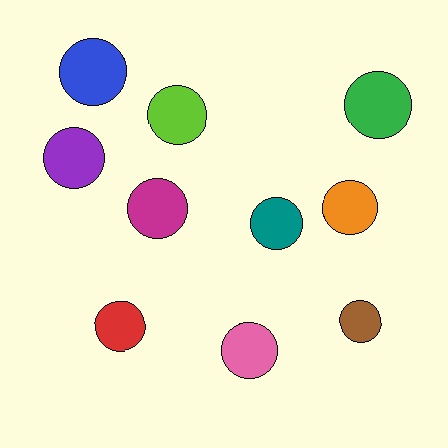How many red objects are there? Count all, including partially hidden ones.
There is 1 red object.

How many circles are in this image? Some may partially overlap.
There are 10 circles.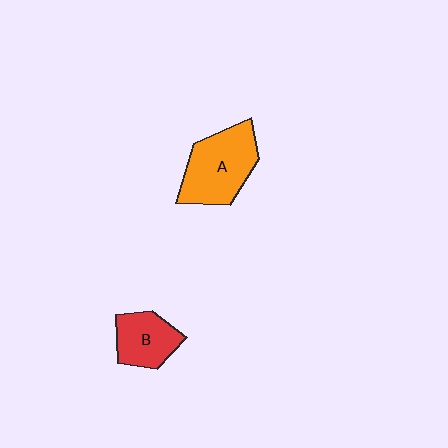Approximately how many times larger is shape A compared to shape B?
Approximately 1.6 times.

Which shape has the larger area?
Shape A (orange).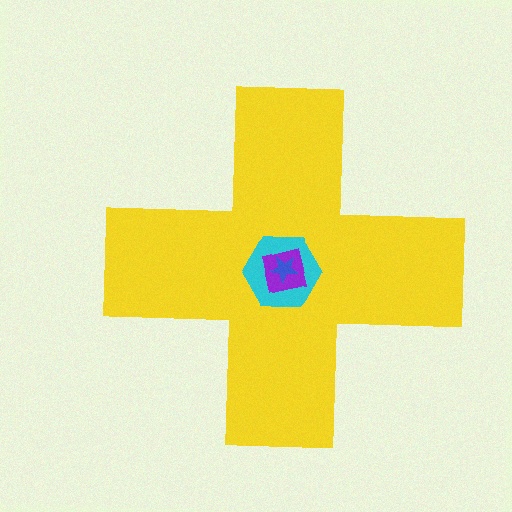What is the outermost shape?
The yellow cross.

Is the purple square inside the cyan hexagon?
Yes.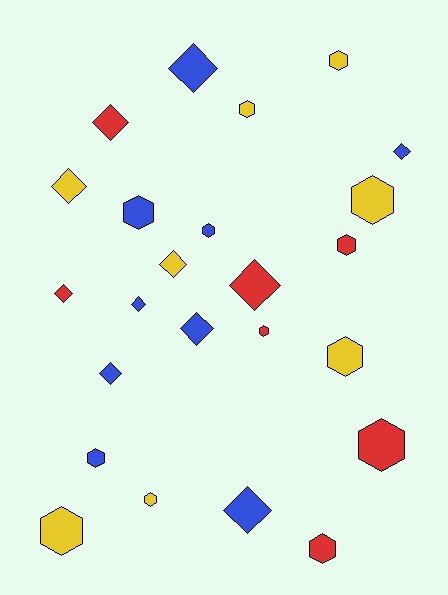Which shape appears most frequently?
Hexagon, with 13 objects.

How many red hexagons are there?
There are 4 red hexagons.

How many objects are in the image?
There are 24 objects.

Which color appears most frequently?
Blue, with 9 objects.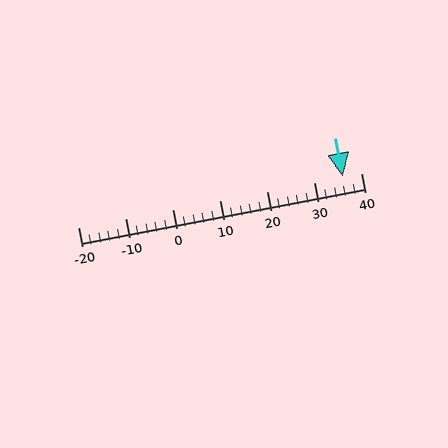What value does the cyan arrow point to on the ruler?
The cyan arrow points to approximately 36.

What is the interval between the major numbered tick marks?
The major tick marks are spaced 10 units apart.